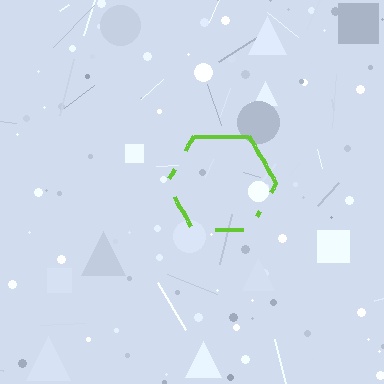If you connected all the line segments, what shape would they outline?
They would outline a hexagon.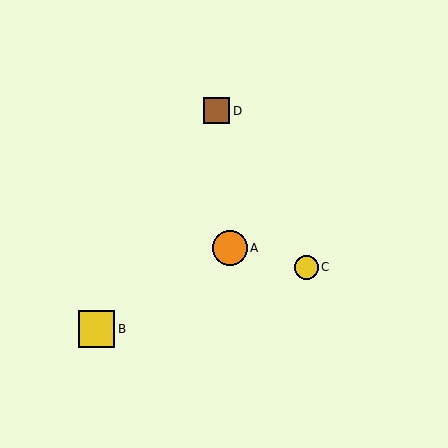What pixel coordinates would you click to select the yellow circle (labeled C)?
Click at (306, 267) to select the yellow circle C.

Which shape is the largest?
The yellow square (labeled B) is the largest.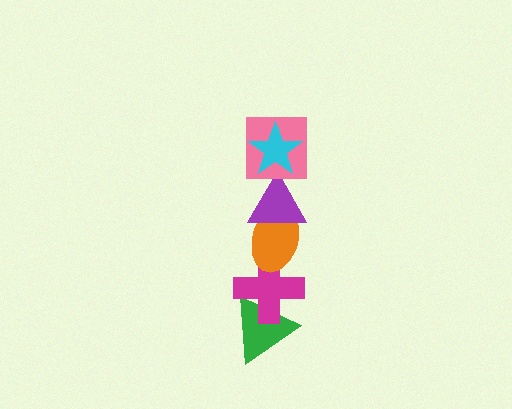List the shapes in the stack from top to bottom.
From top to bottom: the cyan star, the pink square, the purple triangle, the orange ellipse, the magenta cross, the green triangle.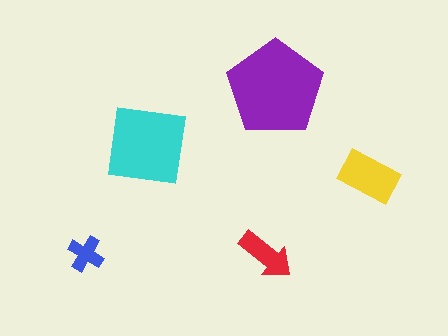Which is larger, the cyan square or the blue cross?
The cyan square.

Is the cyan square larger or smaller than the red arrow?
Larger.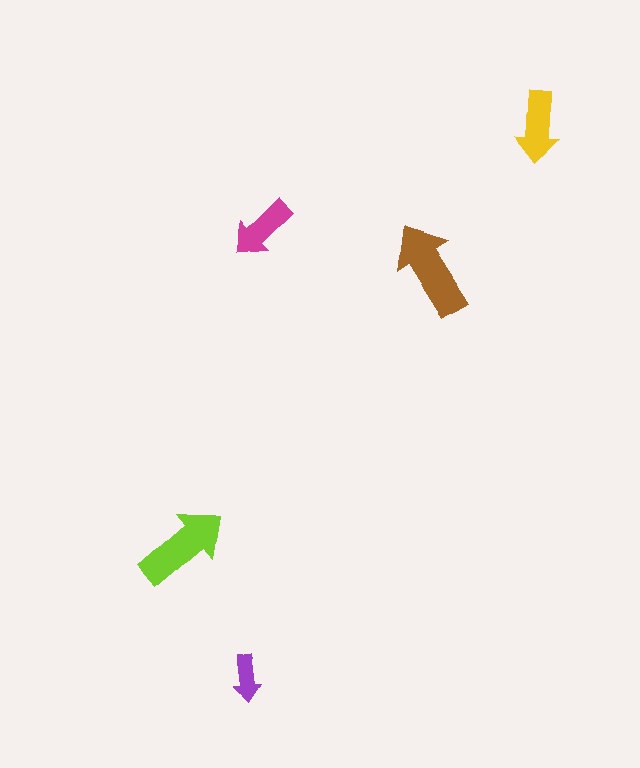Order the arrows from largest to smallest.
the brown one, the lime one, the yellow one, the magenta one, the purple one.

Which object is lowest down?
The purple arrow is bottommost.